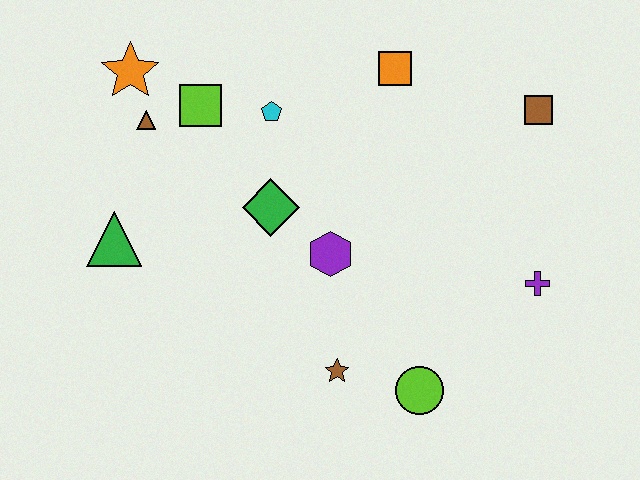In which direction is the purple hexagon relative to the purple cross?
The purple hexagon is to the left of the purple cross.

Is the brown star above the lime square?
No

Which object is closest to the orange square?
The cyan pentagon is closest to the orange square.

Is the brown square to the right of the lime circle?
Yes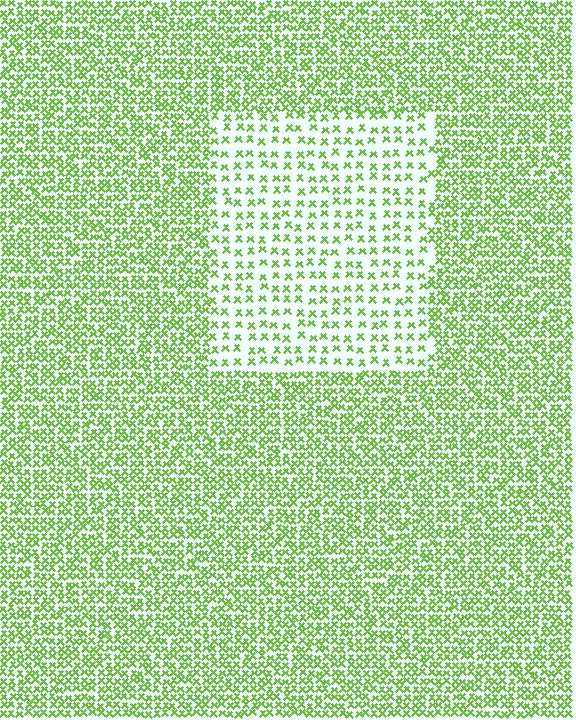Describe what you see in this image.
The image contains small lime elements arranged at two different densities. A rectangle-shaped region is visible where the elements are less densely packed than the surrounding area.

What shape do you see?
I see a rectangle.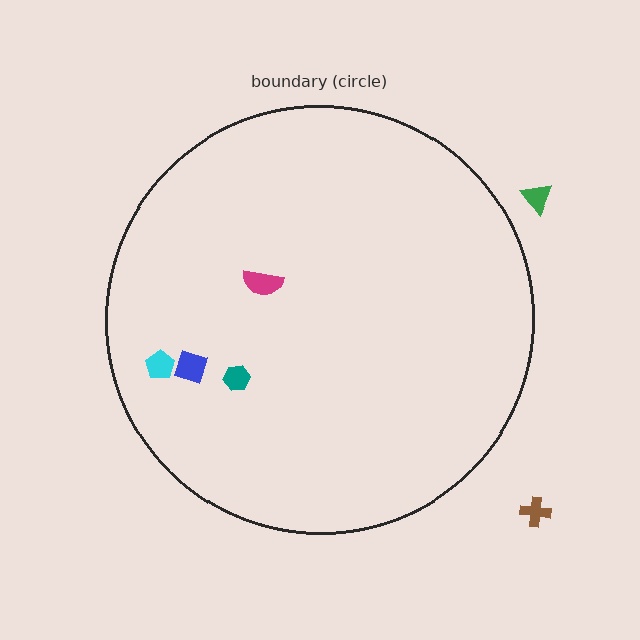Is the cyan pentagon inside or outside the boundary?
Inside.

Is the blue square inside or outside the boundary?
Inside.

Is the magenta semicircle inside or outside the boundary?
Inside.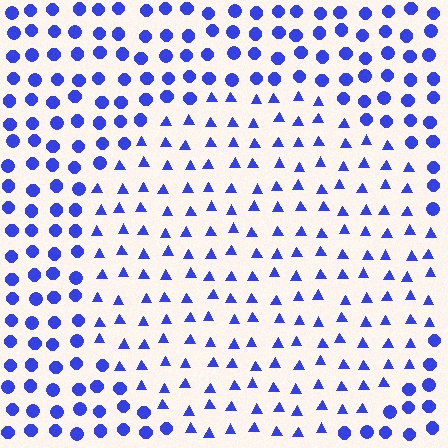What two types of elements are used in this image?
The image uses triangles inside the circle region and circles outside it.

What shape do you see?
I see a circle.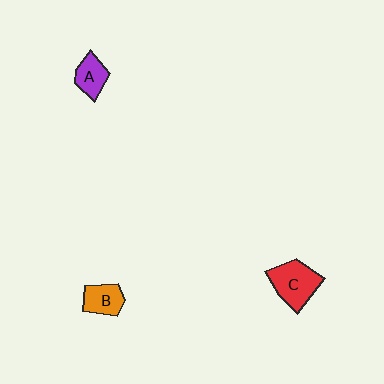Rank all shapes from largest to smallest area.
From largest to smallest: C (red), B (orange), A (purple).